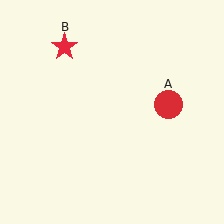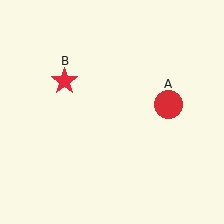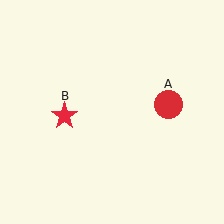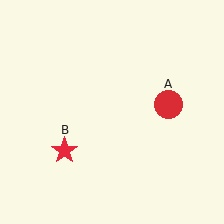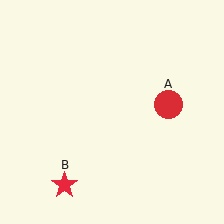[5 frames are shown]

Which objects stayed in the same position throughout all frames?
Red circle (object A) remained stationary.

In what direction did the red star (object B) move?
The red star (object B) moved down.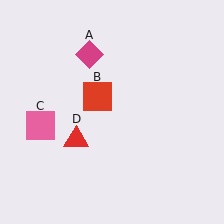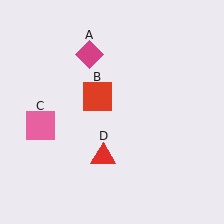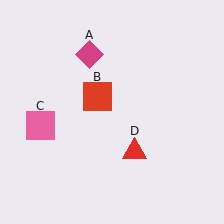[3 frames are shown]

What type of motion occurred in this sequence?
The red triangle (object D) rotated counterclockwise around the center of the scene.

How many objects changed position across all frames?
1 object changed position: red triangle (object D).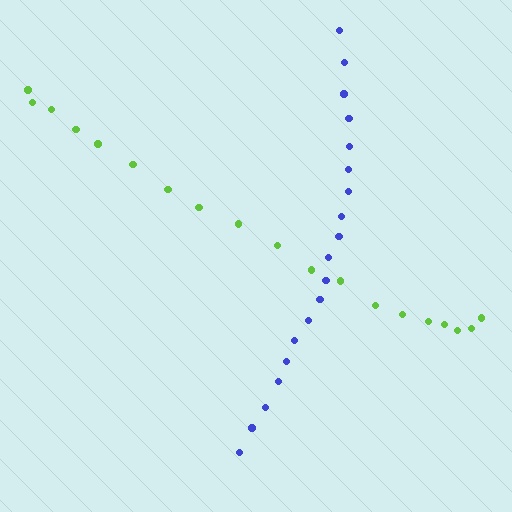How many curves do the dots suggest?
There are 2 distinct paths.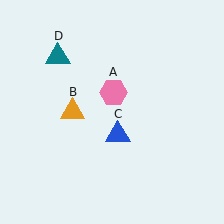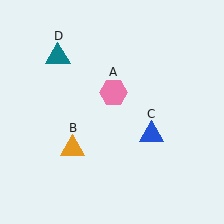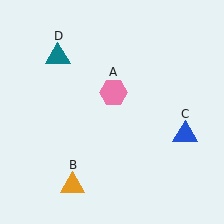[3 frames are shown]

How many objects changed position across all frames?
2 objects changed position: orange triangle (object B), blue triangle (object C).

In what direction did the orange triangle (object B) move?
The orange triangle (object B) moved down.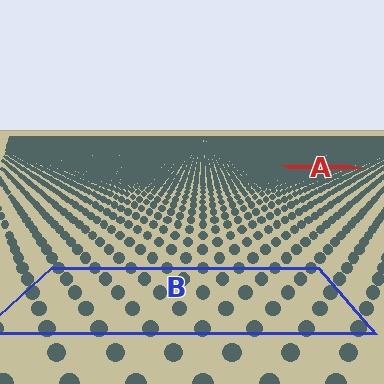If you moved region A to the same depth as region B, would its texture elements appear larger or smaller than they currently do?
They would appear larger. At a closer depth, the same texture elements are projected at a bigger on-screen size.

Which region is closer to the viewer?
Region B is closer. The texture elements there are larger and more spread out.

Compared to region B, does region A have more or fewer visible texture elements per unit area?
Region A has more texture elements per unit area — they are packed more densely because it is farther away.